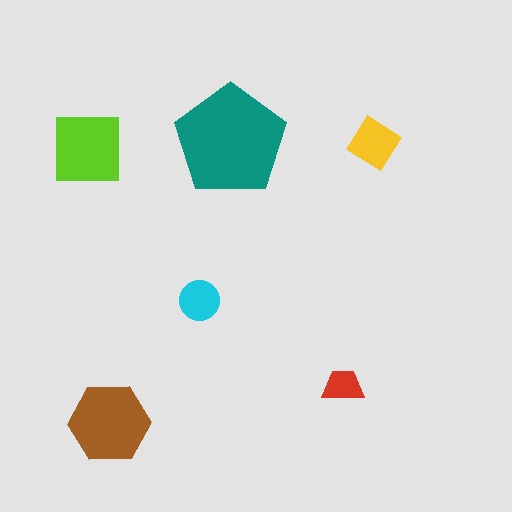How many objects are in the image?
There are 6 objects in the image.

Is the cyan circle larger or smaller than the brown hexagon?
Smaller.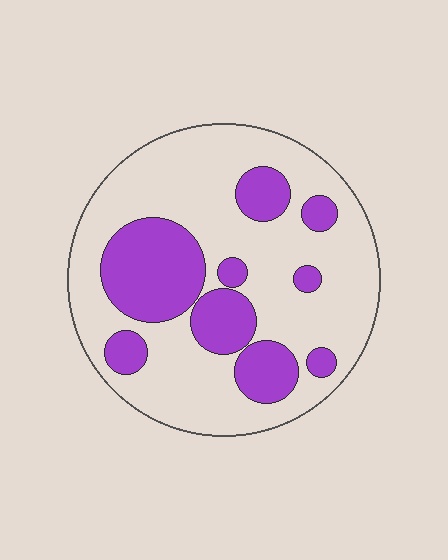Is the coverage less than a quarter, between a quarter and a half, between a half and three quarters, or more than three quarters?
Between a quarter and a half.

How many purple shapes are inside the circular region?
9.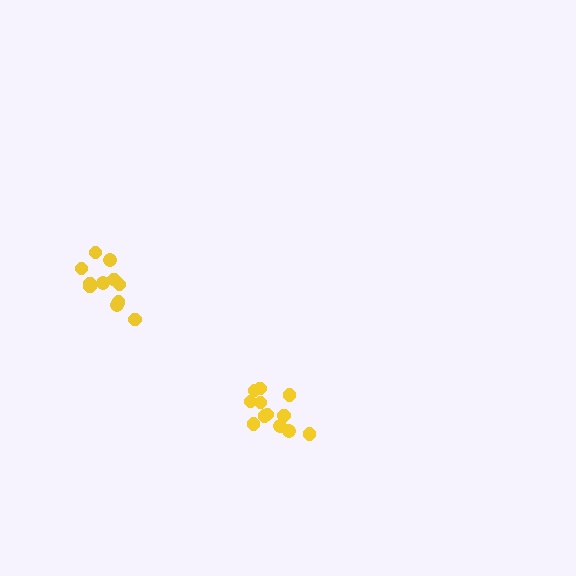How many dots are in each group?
Group 1: 11 dots, Group 2: 12 dots (23 total).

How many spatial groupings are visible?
There are 2 spatial groupings.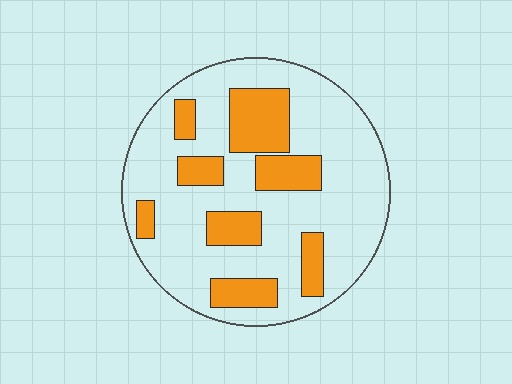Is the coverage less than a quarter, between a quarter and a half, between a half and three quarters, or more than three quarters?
Between a quarter and a half.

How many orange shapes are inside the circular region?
8.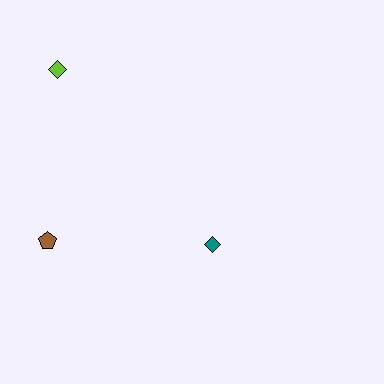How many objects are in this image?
There are 3 objects.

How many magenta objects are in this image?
There are no magenta objects.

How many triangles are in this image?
There are no triangles.